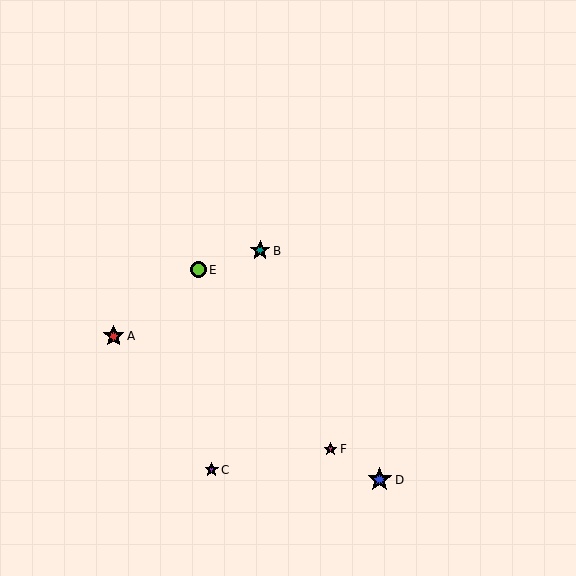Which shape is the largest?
The blue star (labeled D) is the largest.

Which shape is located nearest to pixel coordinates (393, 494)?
The blue star (labeled D) at (380, 480) is nearest to that location.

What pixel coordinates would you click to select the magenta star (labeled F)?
Click at (331, 449) to select the magenta star F.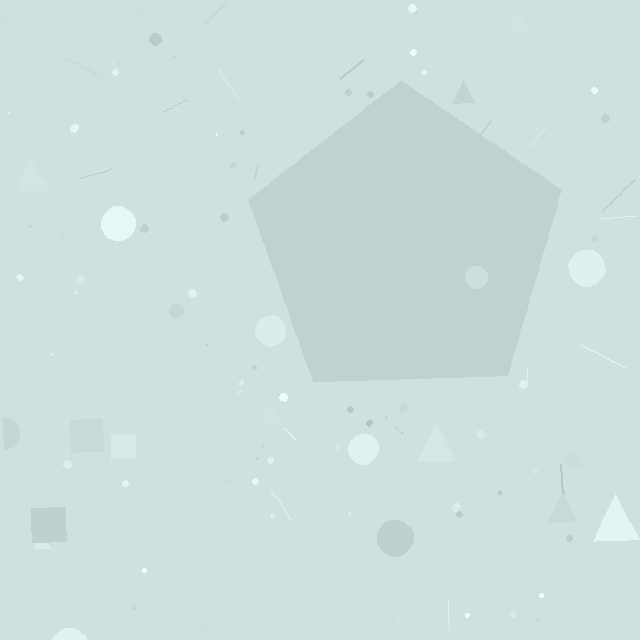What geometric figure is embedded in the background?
A pentagon is embedded in the background.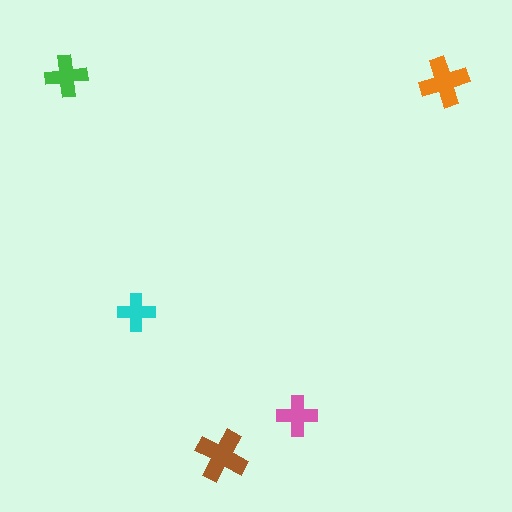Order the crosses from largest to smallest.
the brown one, the orange one, the green one, the pink one, the cyan one.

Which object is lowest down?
The brown cross is bottommost.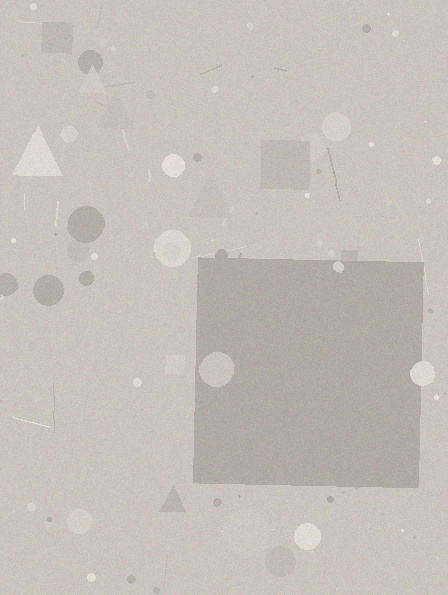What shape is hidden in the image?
A square is hidden in the image.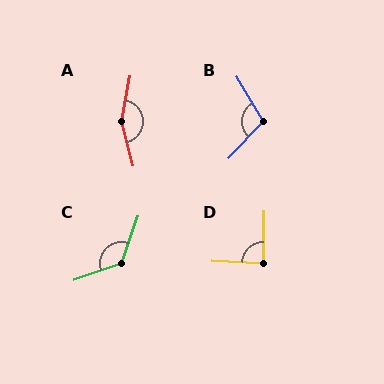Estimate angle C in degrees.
Approximately 128 degrees.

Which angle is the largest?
A, at approximately 155 degrees.